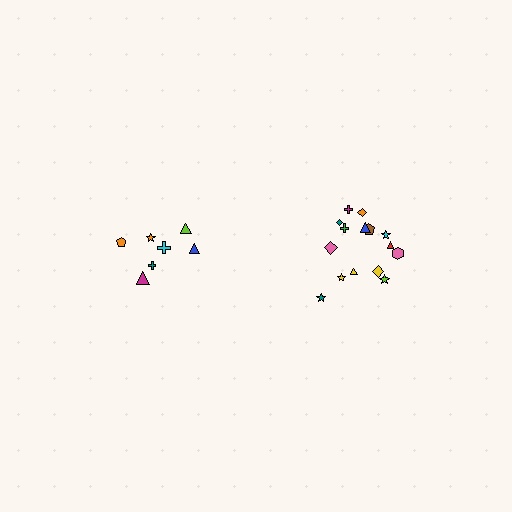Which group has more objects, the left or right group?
The right group.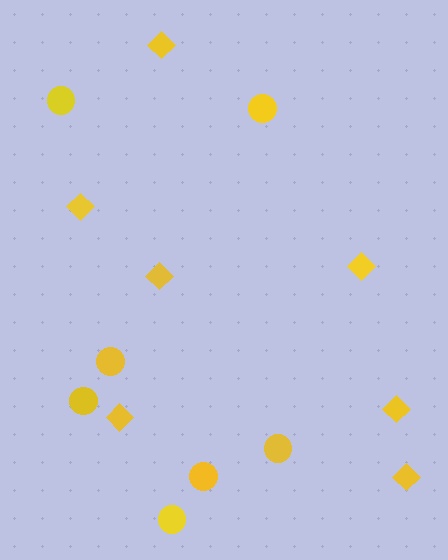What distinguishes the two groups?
There are 2 groups: one group of diamonds (7) and one group of circles (7).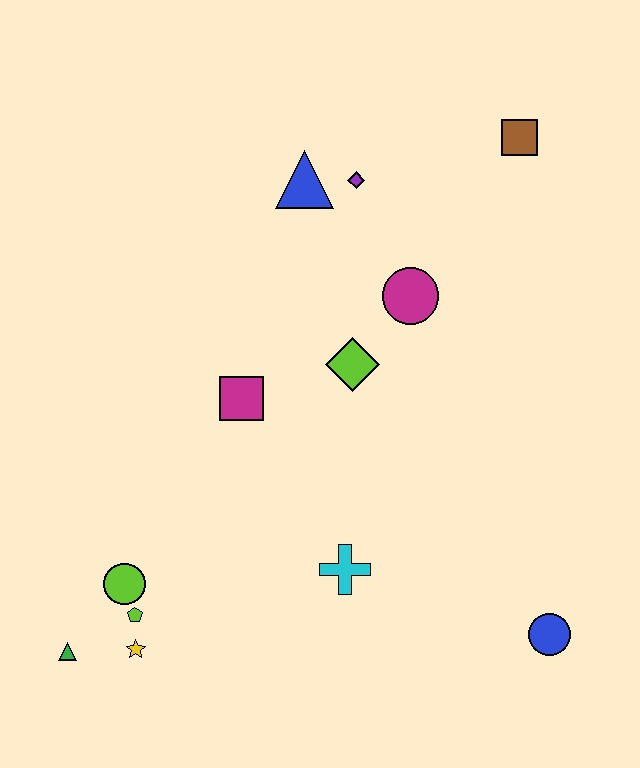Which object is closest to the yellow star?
The lime pentagon is closest to the yellow star.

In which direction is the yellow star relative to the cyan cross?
The yellow star is to the left of the cyan cross.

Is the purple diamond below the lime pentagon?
No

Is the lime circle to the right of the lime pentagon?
No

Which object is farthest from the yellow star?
The brown square is farthest from the yellow star.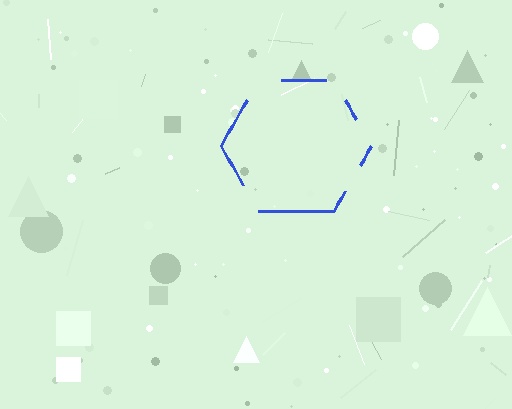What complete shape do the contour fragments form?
The contour fragments form a hexagon.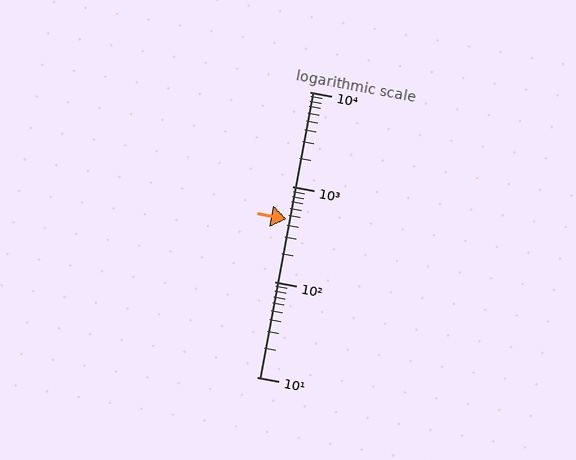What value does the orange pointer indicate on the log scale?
The pointer indicates approximately 460.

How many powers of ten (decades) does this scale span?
The scale spans 3 decades, from 10 to 10000.